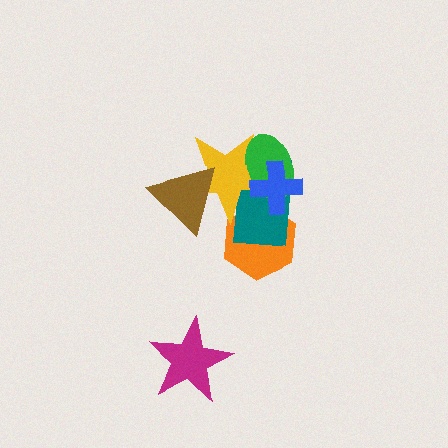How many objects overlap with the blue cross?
4 objects overlap with the blue cross.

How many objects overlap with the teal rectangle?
4 objects overlap with the teal rectangle.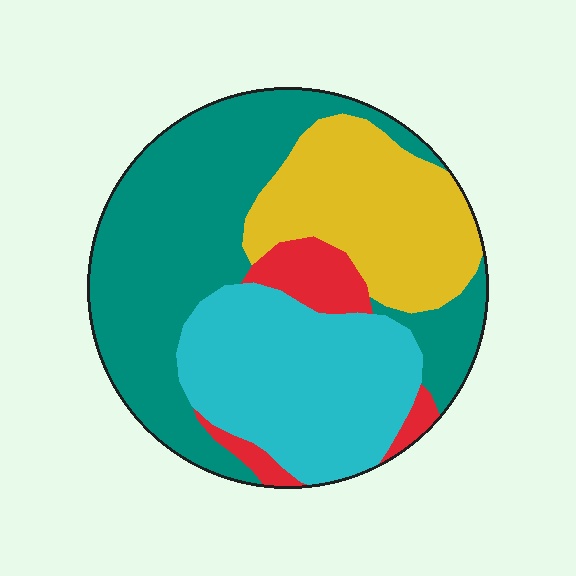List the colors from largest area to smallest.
From largest to smallest: teal, cyan, yellow, red.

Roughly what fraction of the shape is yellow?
Yellow takes up about one quarter (1/4) of the shape.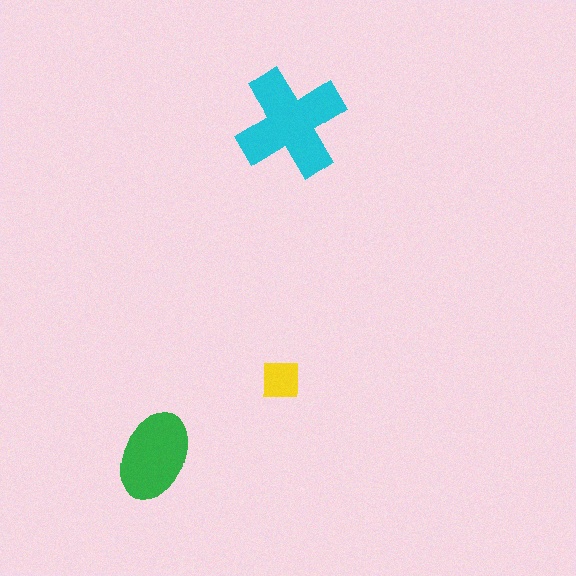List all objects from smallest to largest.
The yellow square, the green ellipse, the cyan cross.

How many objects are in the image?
There are 3 objects in the image.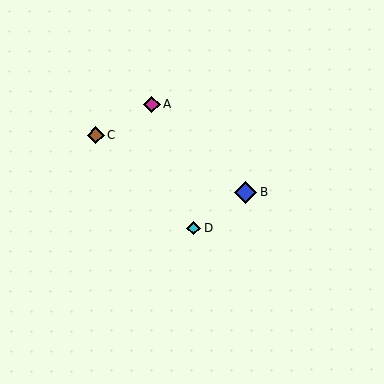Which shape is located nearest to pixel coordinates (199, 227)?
The cyan diamond (labeled D) at (194, 228) is nearest to that location.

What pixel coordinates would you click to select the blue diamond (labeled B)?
Click at (246, 192) to select the blue diamond B.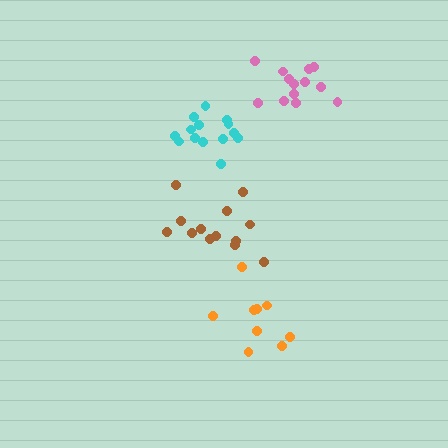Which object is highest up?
The pink cluster is topmost.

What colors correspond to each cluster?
The clusters are colored: brown, pink, orange, cyan.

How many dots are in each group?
Group 1: 13 dots, Group 2: 13 dots, Group 3: 9 dots, Group 4: 14 dots (49 total).